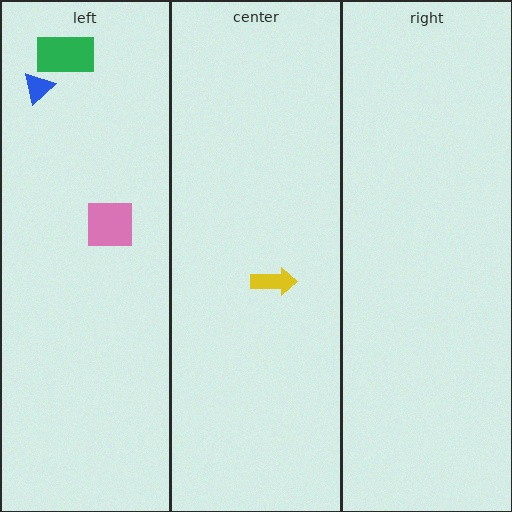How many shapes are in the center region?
1.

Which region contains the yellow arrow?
The center region.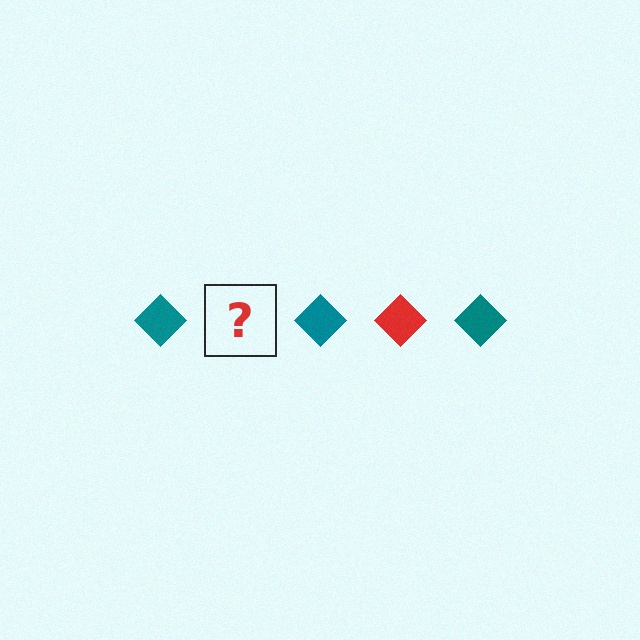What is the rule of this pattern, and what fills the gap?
The rule is that the pattern cycles through teal, red diamonds. The gap should be filled with a red diamond.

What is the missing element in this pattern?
The missing element is a red diamond.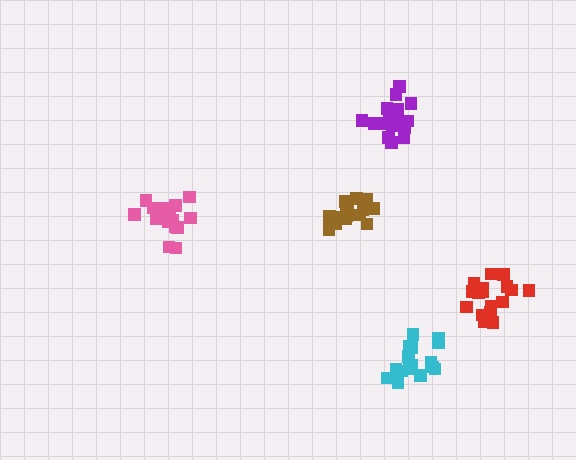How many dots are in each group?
Group 1: 18 dots, Group 2: 20 dots, Group 3: 16 dots, Group 4: 17 dots, Group 5: 16 dots (87 total).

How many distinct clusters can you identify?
There are 5 distinct clusters.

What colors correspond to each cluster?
The clusters are colored: pink, purple, brown, red, cyan.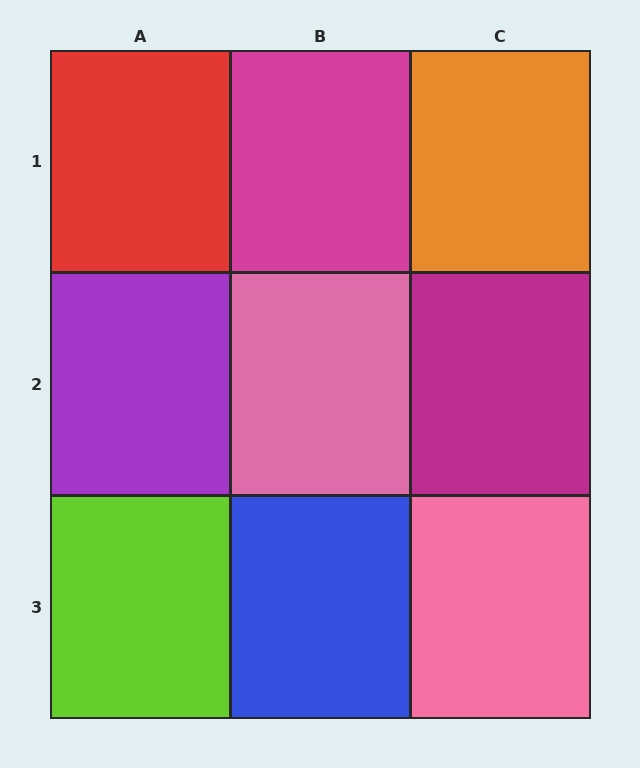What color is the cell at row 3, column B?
Blue.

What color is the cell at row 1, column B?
Magenta.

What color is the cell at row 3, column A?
Lime.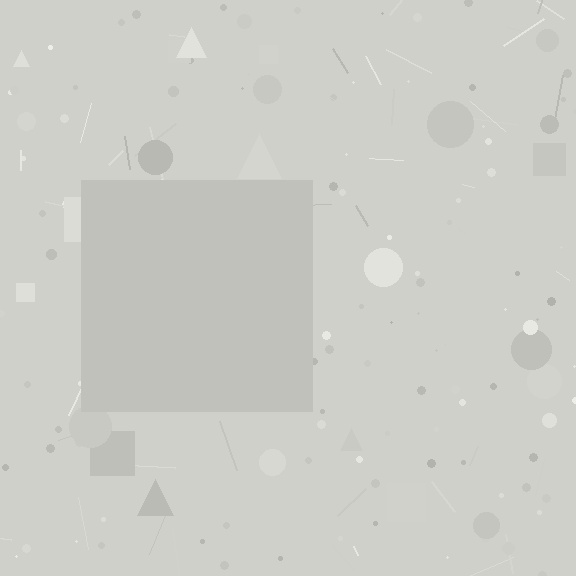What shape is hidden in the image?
A square is hidden in the image.